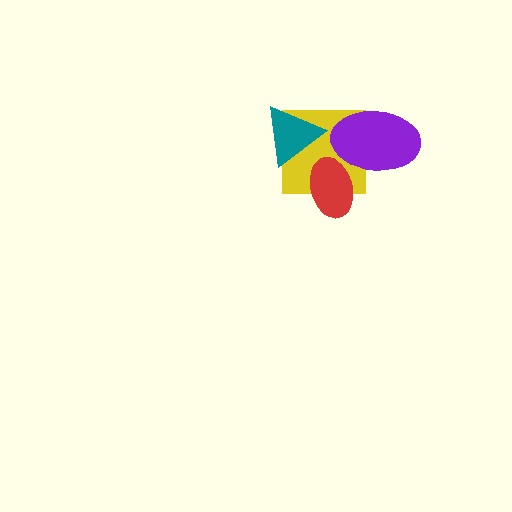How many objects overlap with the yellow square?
3 objects overlap with the yellow square.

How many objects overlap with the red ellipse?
2 objects overlap with the red ellipse.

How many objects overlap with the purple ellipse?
2 objects overlap with the purple ellipse.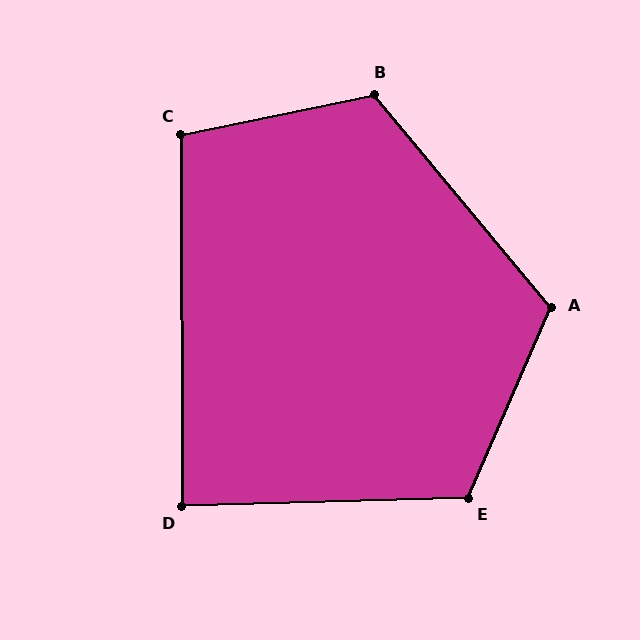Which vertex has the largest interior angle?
B, at approximately 118 degrees.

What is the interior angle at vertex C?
Approximately 102 degrees (obtuse).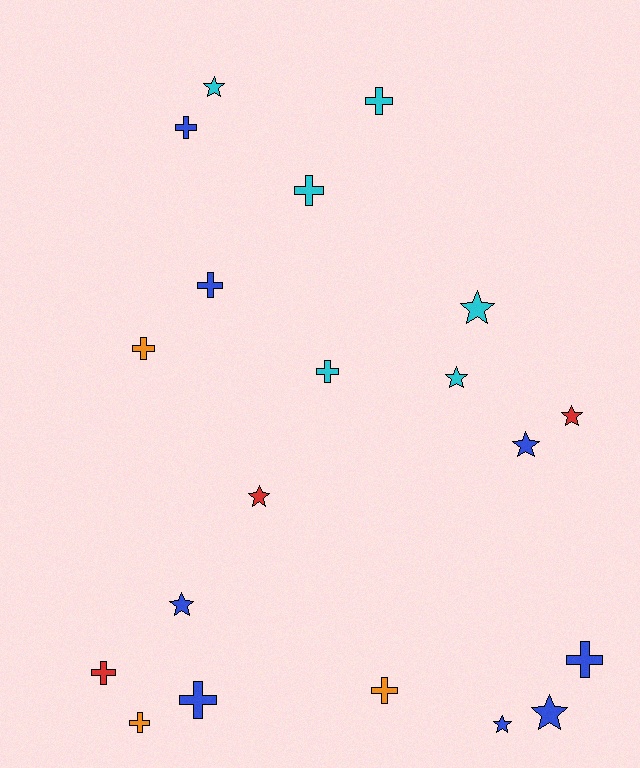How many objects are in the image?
There are 20 objects.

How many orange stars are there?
There are no orange stars.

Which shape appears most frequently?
Cross, with 11 objects.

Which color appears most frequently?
Blue, with 8 objects.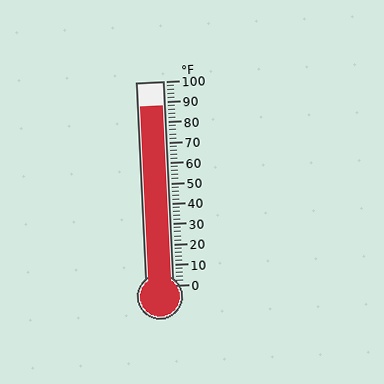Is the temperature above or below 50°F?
The temperature is above 50°F.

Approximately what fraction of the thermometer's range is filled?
The thermometer is filled to approximately 90% of its range.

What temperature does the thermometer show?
The thermometer shows approximately 88°F.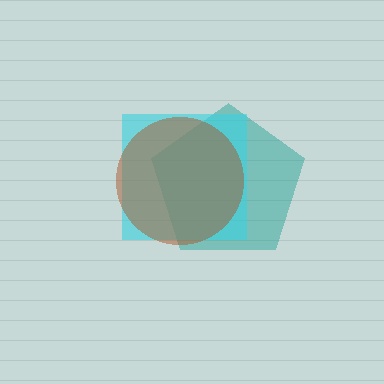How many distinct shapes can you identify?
There are 3 distinct shapes: a teal pentagon, a cyan square, a brown circle.